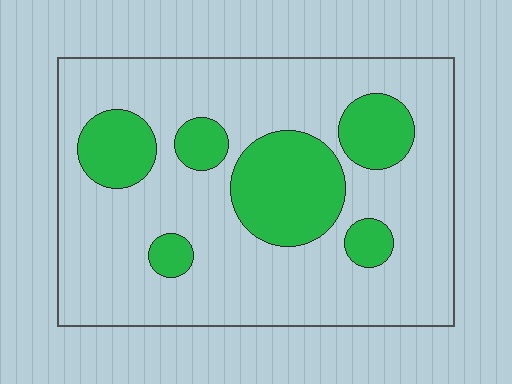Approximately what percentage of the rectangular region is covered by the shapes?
Approximately 25%.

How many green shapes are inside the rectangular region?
6.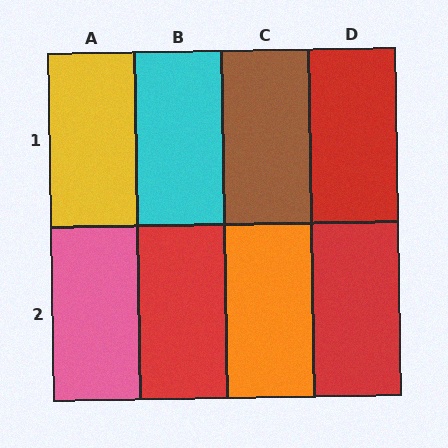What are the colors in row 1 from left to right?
Yellow, cyan, brown, red.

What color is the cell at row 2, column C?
Orange.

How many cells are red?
3 cells are red.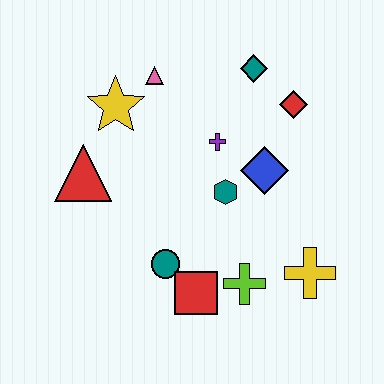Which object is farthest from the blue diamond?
The red triangle is farthest from the blue diamond.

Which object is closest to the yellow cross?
The lime cross is closest to the yellow cross.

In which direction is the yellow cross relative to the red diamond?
The yellow cross is below the red diamond.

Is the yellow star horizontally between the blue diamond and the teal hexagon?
No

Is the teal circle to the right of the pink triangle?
Yes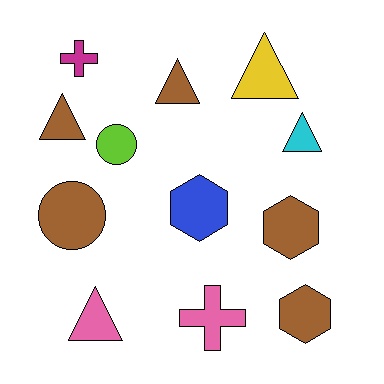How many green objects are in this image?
There are no green objects.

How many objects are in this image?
There are 12 objects.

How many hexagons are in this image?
There are 3 hexagons.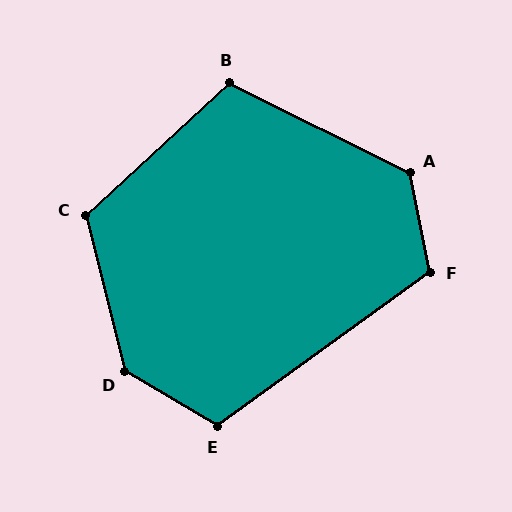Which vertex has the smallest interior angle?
B, at approximately 111 degrees.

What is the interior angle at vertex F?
Approximately 115 degrees (obtuse).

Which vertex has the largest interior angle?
D, at approximately 135 degrees.